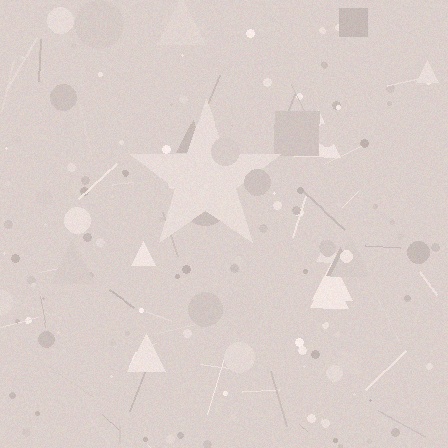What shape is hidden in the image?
A star is hidden in the image.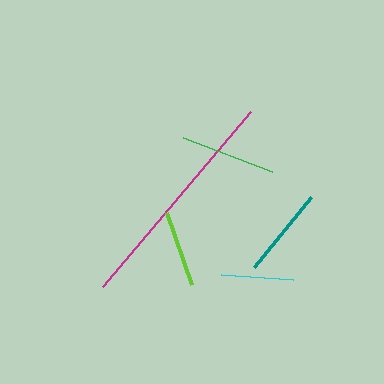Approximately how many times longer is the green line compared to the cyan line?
The green line is approximately 1.3 times the length of the cyan line.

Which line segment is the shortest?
The cyan line is the shortest at approximately 72 pixels.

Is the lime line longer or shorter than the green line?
The green line is longer than the lime line.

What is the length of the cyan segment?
The cyan segment is approximately 72 pixels long.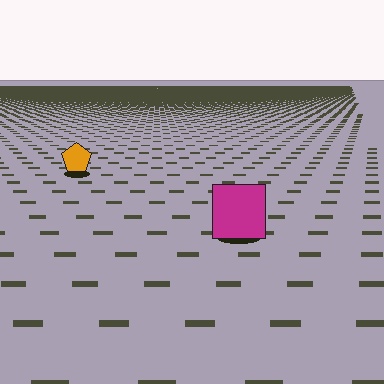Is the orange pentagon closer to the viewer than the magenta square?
No. The magenta square is closer — you can tell from the texture gradient: the ground texture is coarser near it.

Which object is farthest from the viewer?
The orange pentagon is farthest from the viewer. It appears smaller and the ground texture around it is denser.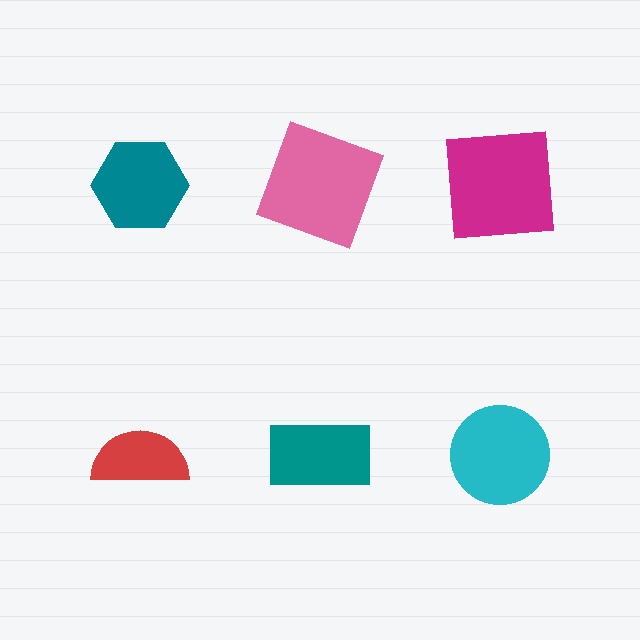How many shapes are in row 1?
3 shapes.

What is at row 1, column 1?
A teal hexagon.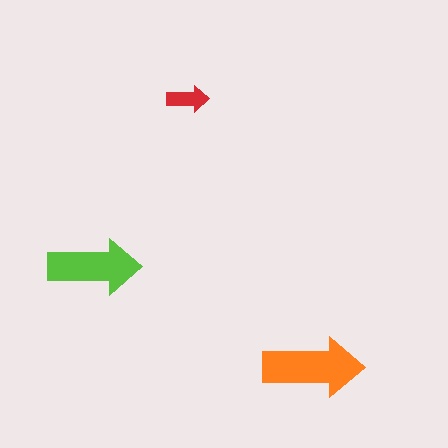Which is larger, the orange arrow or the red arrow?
The orange one.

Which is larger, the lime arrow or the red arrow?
The lime one.